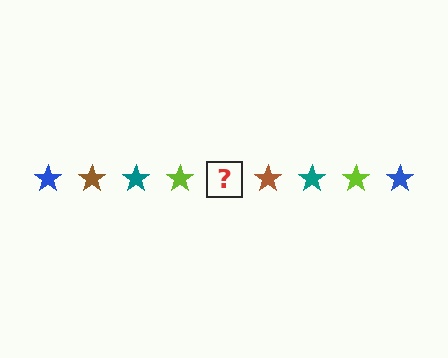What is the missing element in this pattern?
The missing element is a blue star.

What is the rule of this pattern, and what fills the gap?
The rule is that the pattern cycles through blue, brown, teal, lime stars. The gap should be filled with a blue star.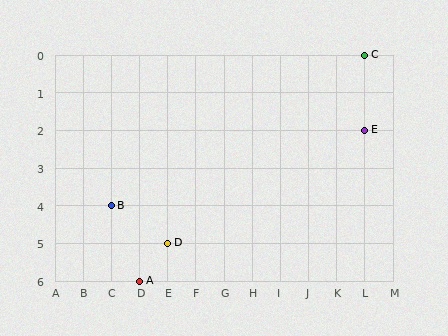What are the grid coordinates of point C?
Point C is at grid coordinates (L, 0).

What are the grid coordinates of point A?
Point A is at grid coordinates (D, 6).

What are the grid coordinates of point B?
Point B is at grid coordinates (C, 4).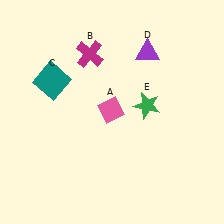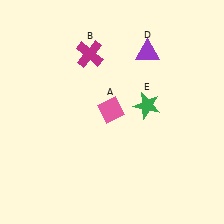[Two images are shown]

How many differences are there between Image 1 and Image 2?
There is 1 difference between the two images.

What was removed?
The teal square (C) was removed in Image 2.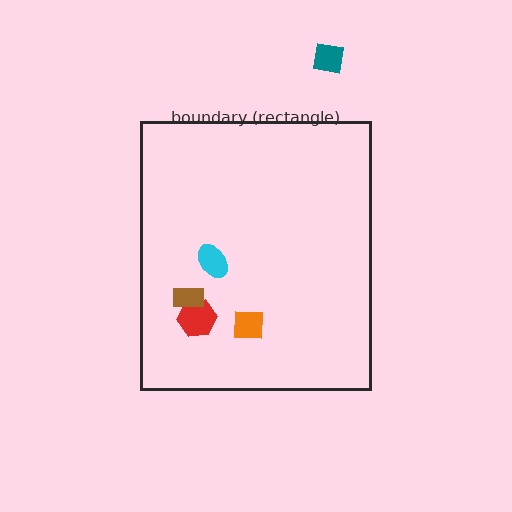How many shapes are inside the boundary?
4 inside, 1 outside.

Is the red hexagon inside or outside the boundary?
Inside.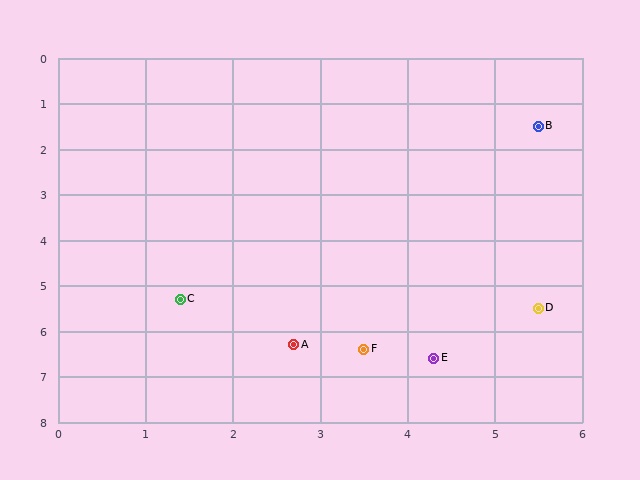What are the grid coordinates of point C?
Point C is at approximately (1.4, 5.3).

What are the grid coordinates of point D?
Point D is at approximately (5.5, 5.5).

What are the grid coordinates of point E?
Point E is at approximately (4.3, 6.6).